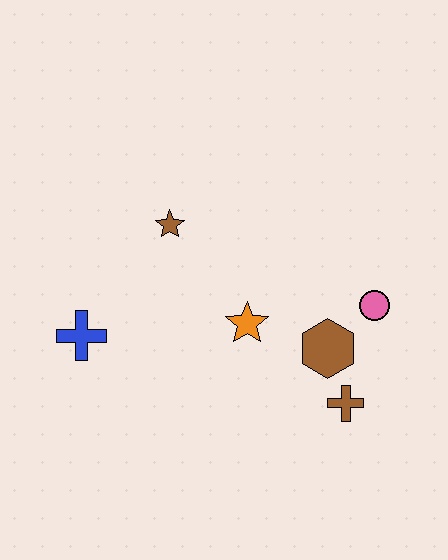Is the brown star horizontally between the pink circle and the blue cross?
Yes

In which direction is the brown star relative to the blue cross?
The brown star is above the blue cross.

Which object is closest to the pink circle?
The brown hexagon is closest to the pink circle.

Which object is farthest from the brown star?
The brown cross is farthest from the brown star.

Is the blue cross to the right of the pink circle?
No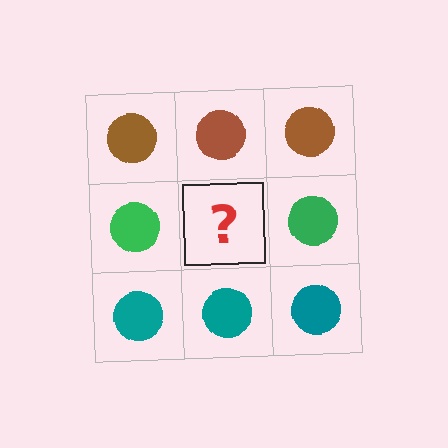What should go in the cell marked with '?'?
The missing cell should contain a green circle.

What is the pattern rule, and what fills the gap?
The rule is that each row has a consistent color. The gap should be filled with a green circle.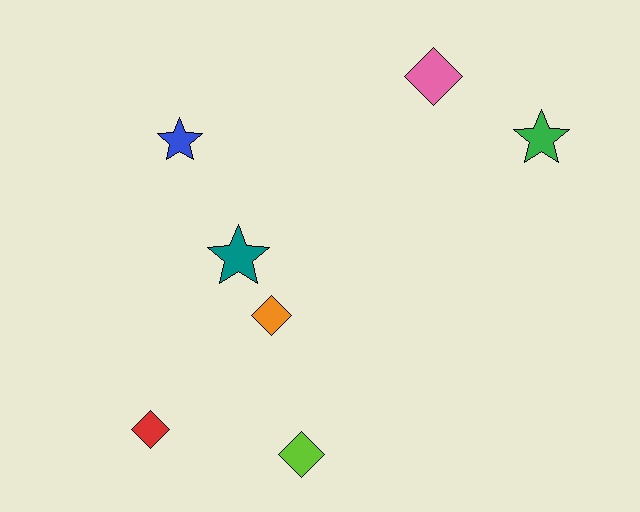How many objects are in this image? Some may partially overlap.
There are 7 objects.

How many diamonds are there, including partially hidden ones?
There are 4 diamonds.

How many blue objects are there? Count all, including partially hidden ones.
There is 1 blue object.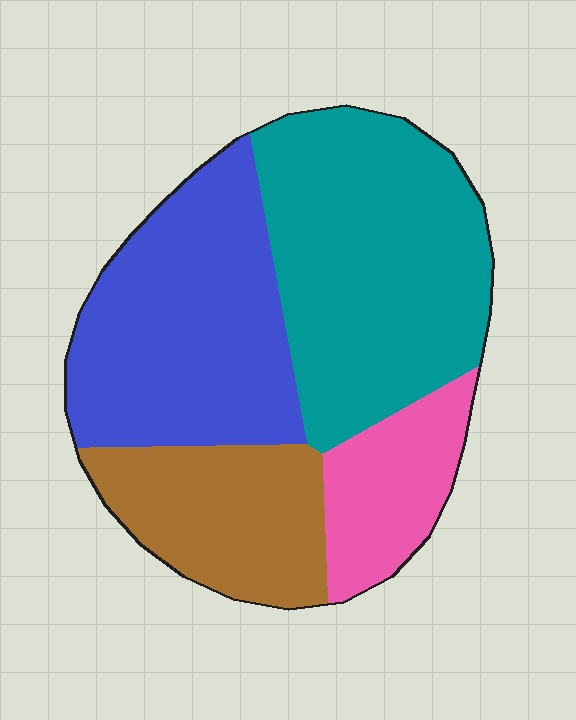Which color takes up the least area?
Pink, at roughly 15%.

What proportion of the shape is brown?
Brown covers roughly 20% of the shape.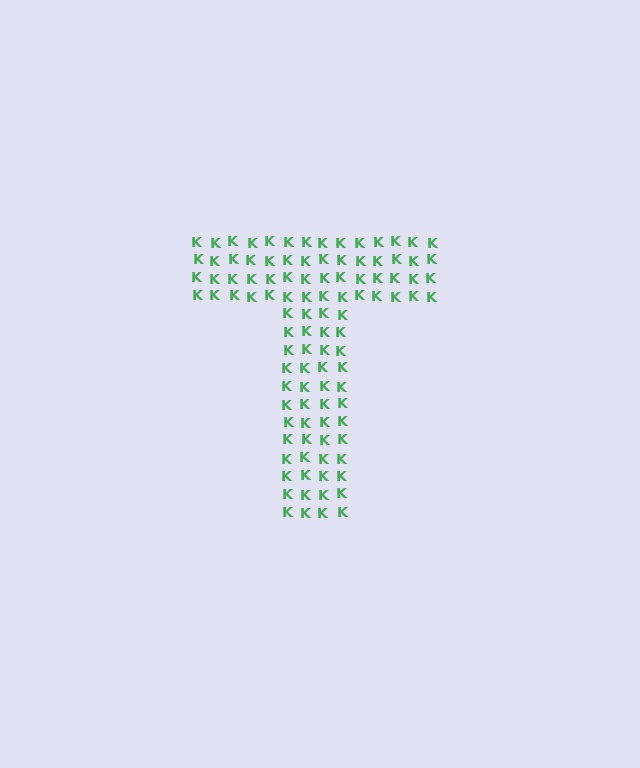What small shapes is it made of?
It is made of small letter K's.